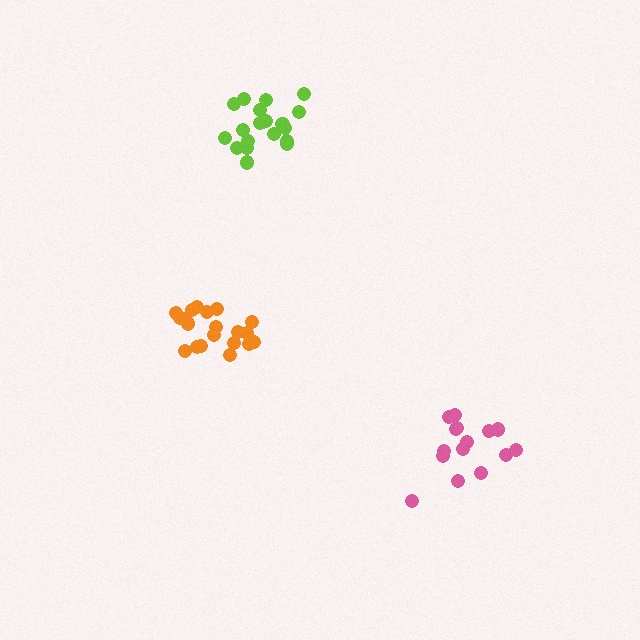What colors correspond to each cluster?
The clusters are colored: orange, lime, pink.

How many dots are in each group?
Group 1: 20 dots, Group 2: 20 dots, Group 3: 15 dots (55 total).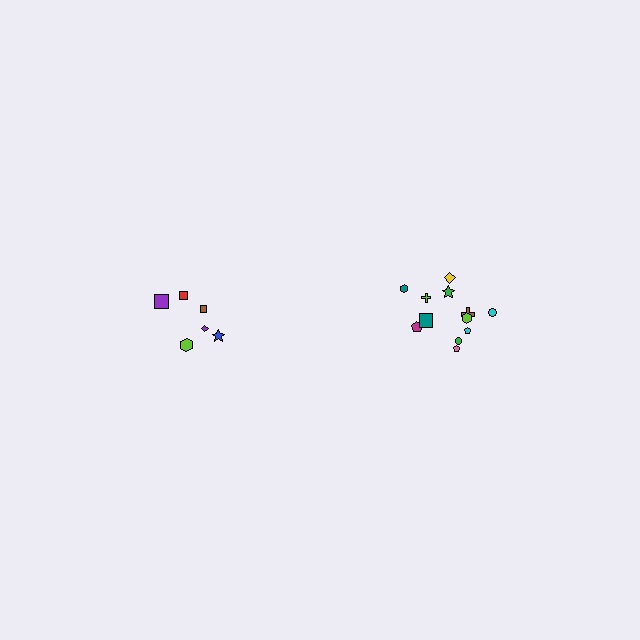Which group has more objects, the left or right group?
The right group.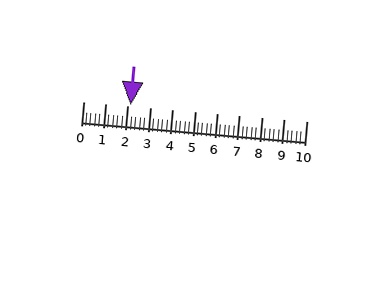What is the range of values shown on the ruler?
The ruler shows values from 0 to 10.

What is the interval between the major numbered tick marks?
The major tick marks are spaced 1 units apart.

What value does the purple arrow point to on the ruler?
The purple arrow points to approximately 2.1.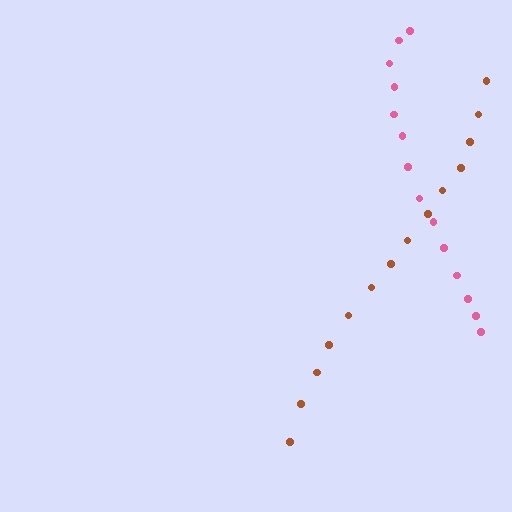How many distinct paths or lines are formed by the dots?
There are 2 distinct paths.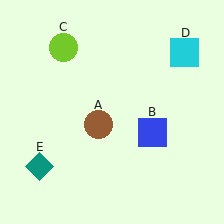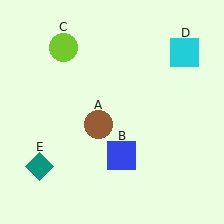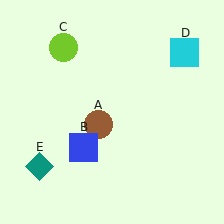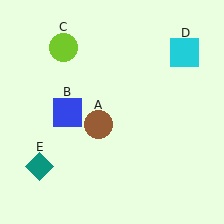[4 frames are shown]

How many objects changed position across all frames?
1 object changed position: blue square (object B).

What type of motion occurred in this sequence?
The blue square (object B) rotated clockwise around the center of the scene.